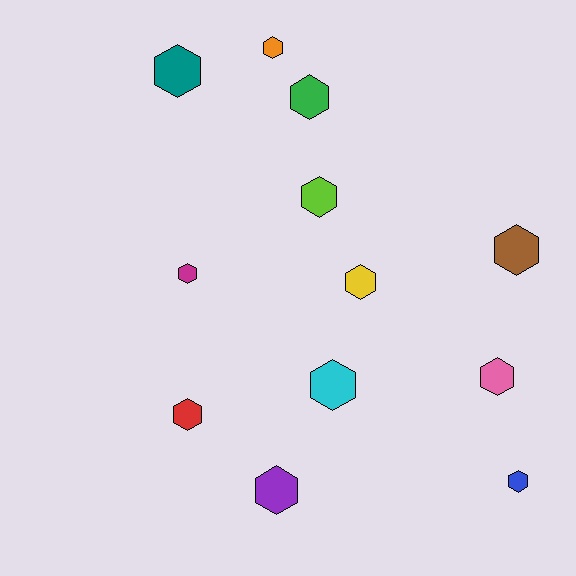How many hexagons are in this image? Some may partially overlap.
There are 12 hexagons.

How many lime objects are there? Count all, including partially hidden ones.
There is 1 lime object.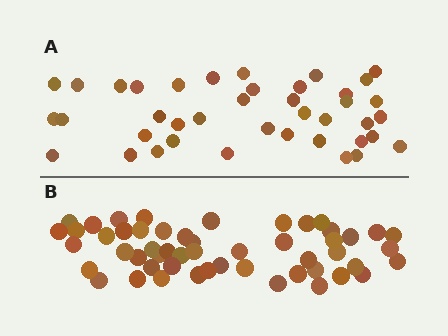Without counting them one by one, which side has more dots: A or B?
Region B (the bottom region) has more dots.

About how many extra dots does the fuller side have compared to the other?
Region B has roughly 12 or so more dots than region A.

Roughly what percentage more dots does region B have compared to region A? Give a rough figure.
About 30% more.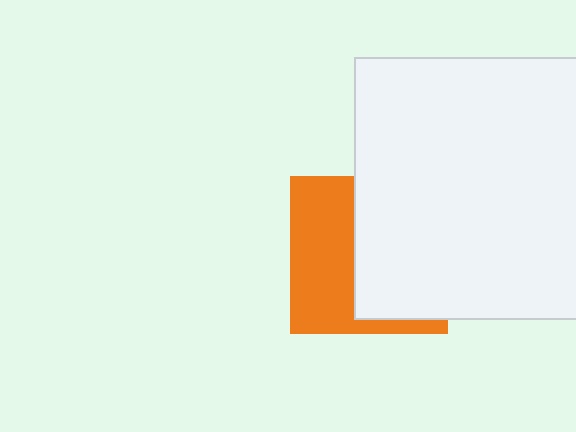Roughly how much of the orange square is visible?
About half of it is visible (roughly 46%).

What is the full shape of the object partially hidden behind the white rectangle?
The partially hidden object is an orange square.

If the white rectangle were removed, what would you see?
You would see the complete orange square.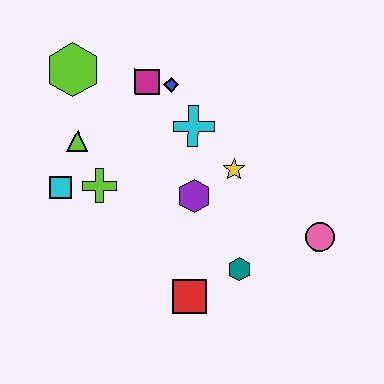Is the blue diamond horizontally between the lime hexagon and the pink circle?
Yes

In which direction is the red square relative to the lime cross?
The red square is below the lime cross.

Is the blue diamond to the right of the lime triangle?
Yes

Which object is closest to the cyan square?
The lime cross is closest to the cyan square.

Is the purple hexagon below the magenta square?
Yes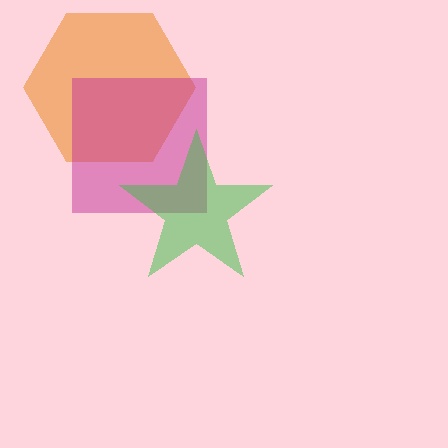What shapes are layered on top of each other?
The layered shapes are: an orange hexagon, a magenta square, a green star.